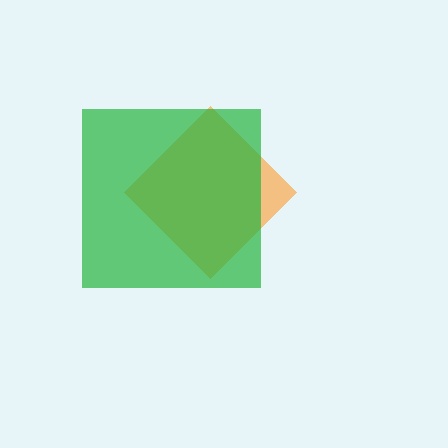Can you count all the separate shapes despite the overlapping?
Yes, there are 2 separate shapes.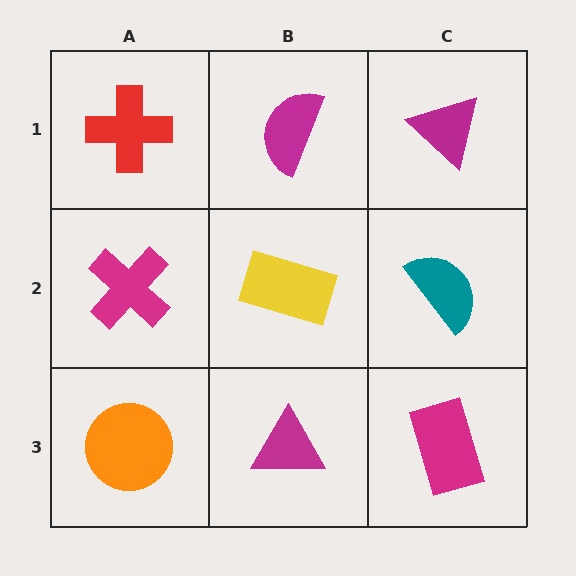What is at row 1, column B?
A magenta semicircle.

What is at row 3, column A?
An orange circle.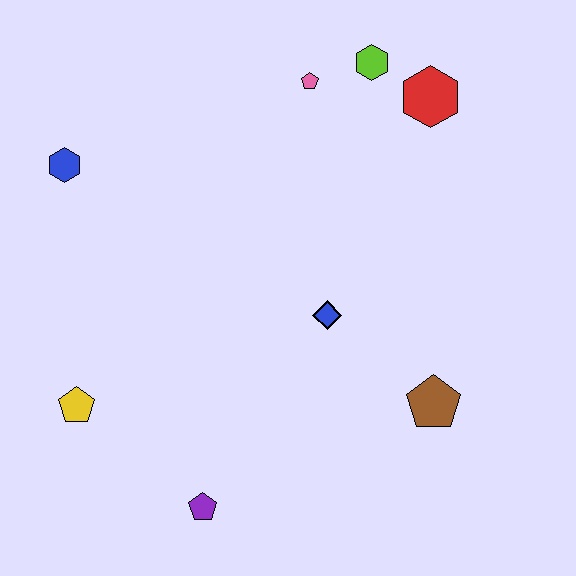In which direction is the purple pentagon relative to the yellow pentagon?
The purple pentagon is to the right of the yellow pentagon.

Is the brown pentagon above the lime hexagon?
No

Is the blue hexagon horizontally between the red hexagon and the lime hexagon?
No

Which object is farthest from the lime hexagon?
The purple pentagon is farthest from the lime hexagon.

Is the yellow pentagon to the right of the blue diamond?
No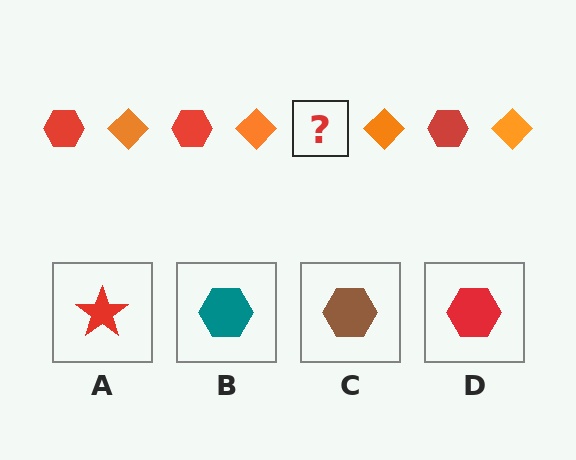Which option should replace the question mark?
Option D.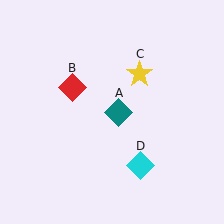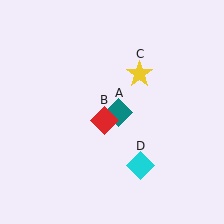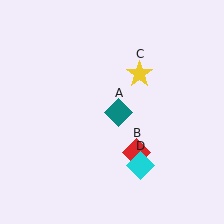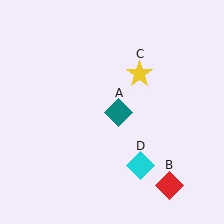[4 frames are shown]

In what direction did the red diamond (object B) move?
The red diamond (object B) moved down and to the right.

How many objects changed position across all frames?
1 object changed position: red diamond (object B).